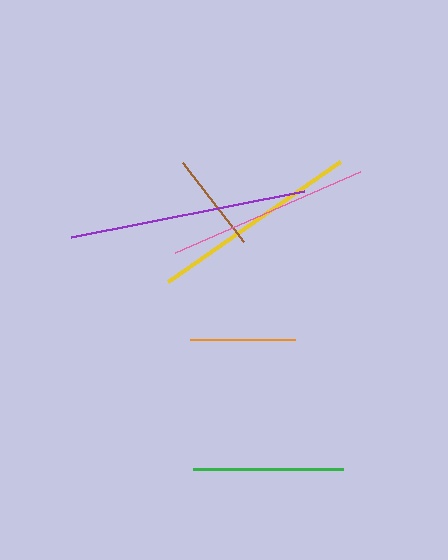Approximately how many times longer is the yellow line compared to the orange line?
The yellow line is approximately 2.0 times the length of the orange line.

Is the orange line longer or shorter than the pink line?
The pink line is longer than the orange line.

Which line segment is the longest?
The purple line is the longest at approximately 237 pixels.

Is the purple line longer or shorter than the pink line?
The purple line is longer than the pink line.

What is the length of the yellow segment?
The yellow segment is approximately 210 pixels long.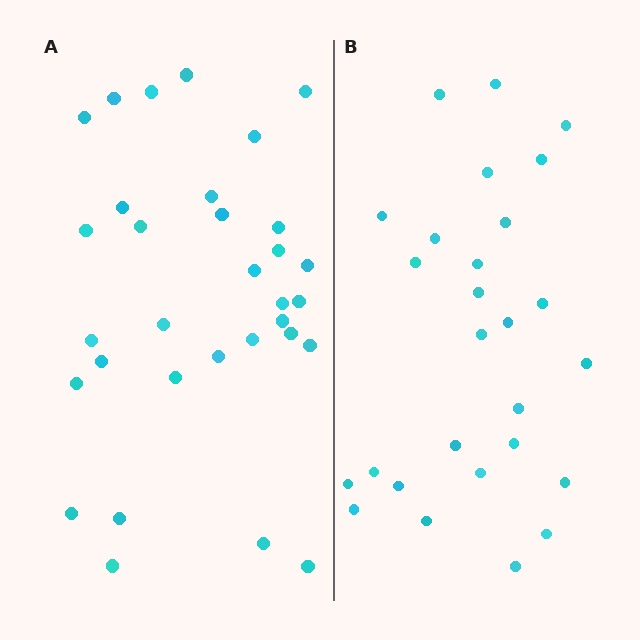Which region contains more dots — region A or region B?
Region A (the left region) has more dots.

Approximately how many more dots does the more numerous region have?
Region A has about 5 more dots than region B.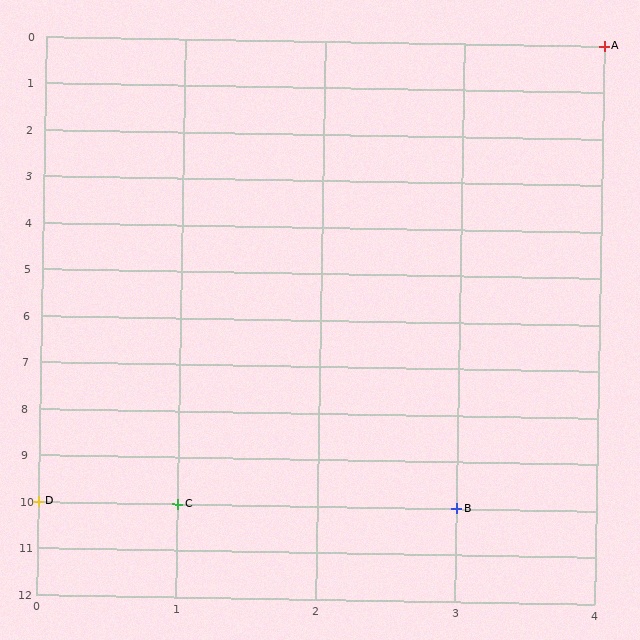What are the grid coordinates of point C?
Point C is at grid coordinates (1, 10).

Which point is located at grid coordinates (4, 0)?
Point A is at (4, 0).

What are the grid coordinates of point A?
Point A is at grid coordinates (4, 0).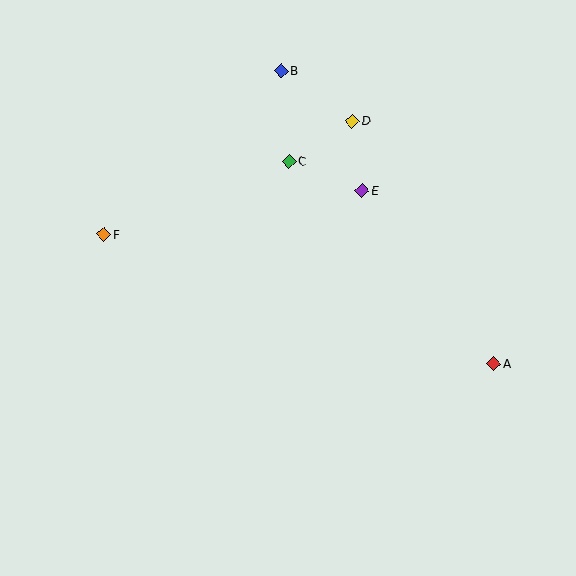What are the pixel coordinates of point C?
Point C is at (289, 161).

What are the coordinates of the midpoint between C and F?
The midpoint between C and F is at (196, 198).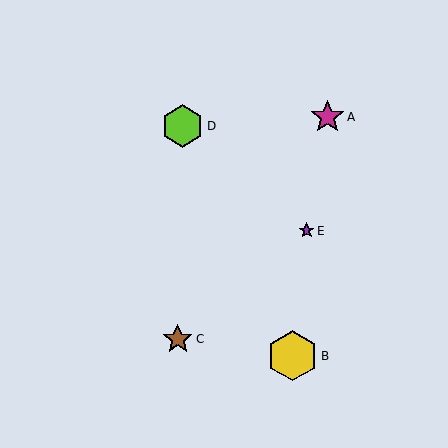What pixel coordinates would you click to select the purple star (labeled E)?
Click at (307, 231) to select the purple star E.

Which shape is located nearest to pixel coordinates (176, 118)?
The lime hexagon (labeled D) at (183, 126) is nearest to that location.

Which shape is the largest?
The yellow hexagon (labeled B) is the largest.